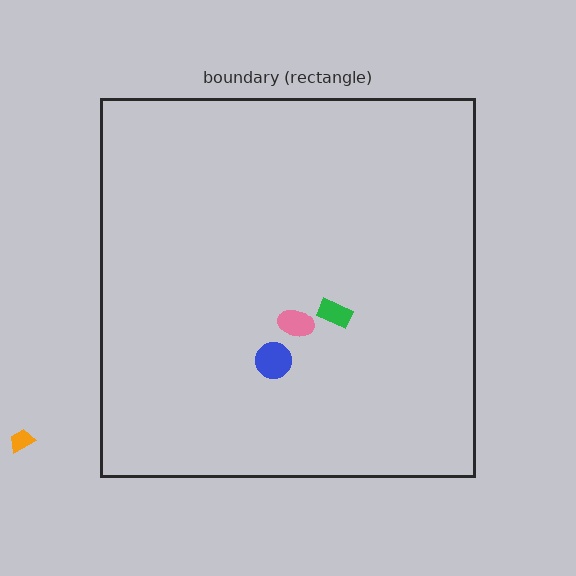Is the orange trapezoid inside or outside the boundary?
Outside.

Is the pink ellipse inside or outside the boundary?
Inside.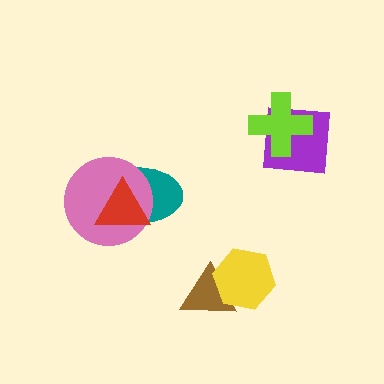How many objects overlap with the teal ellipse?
2 objects overlap with the teal ellipse.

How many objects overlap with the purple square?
1 object overlaps with the purple square.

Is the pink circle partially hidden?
Yes, it is partially covered by another shape.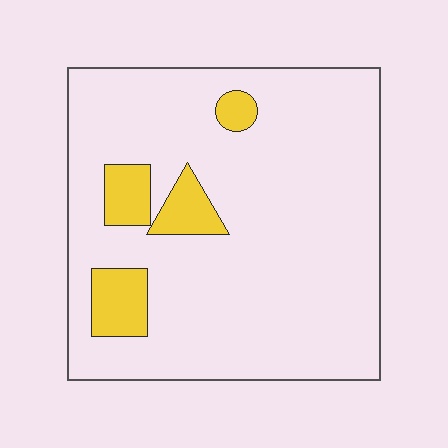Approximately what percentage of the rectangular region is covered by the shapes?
Approximately 10%.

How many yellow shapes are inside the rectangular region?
4.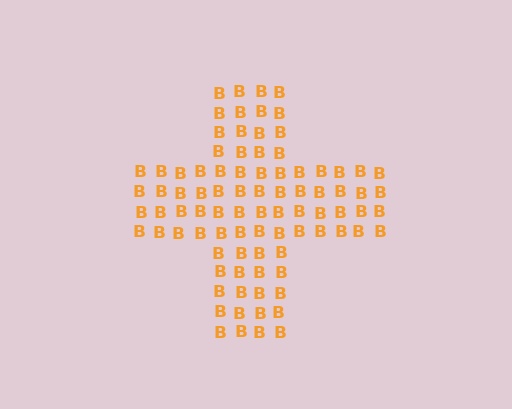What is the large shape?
The large shape is a cross.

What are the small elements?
The small elements are letter B's.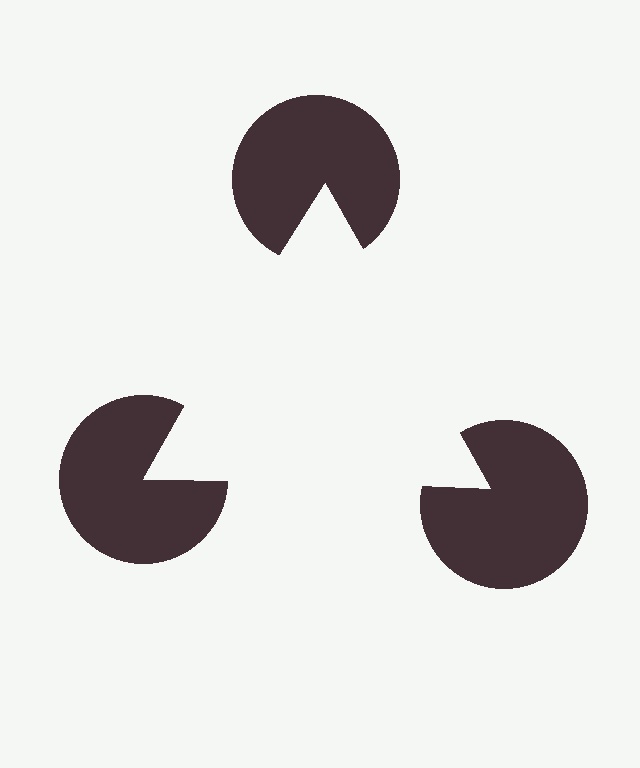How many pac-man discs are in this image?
There are 3 — one at each vertex of the illusory triangle.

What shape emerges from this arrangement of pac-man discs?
An illusory triangle — its edges are inferred from the aligned wedge cuts in the pac-man discs, not physically drawn.